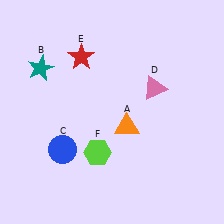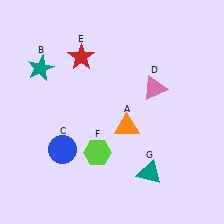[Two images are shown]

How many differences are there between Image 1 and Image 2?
There is 1 difference between the two images.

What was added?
A teal triangle (G) was added in Image 2.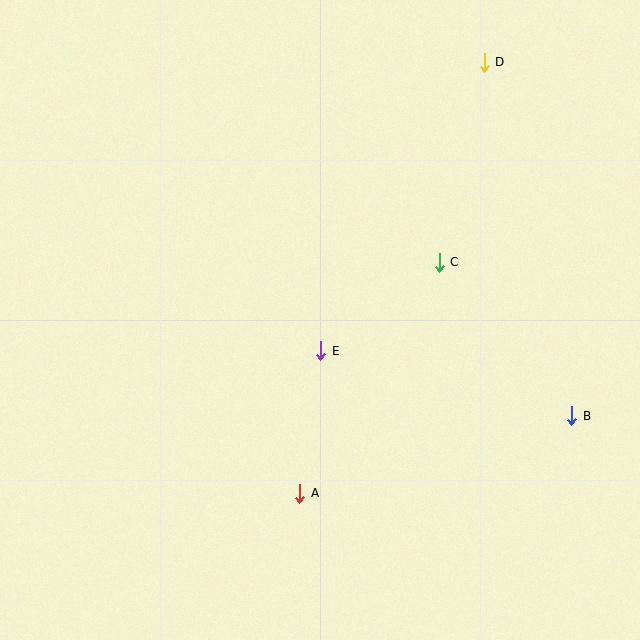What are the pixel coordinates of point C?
Point C is at (439, 262).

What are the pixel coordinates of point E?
Point E is at (321, 351).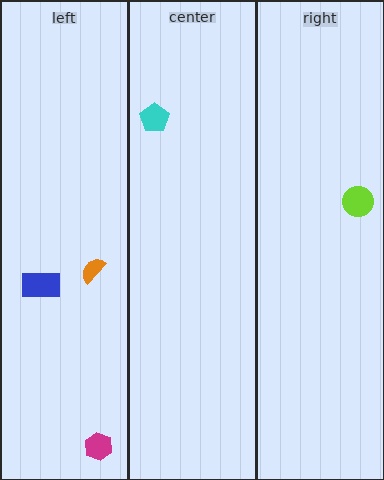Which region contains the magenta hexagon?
The left region.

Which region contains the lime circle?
The right region.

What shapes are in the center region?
The cyan pentagon.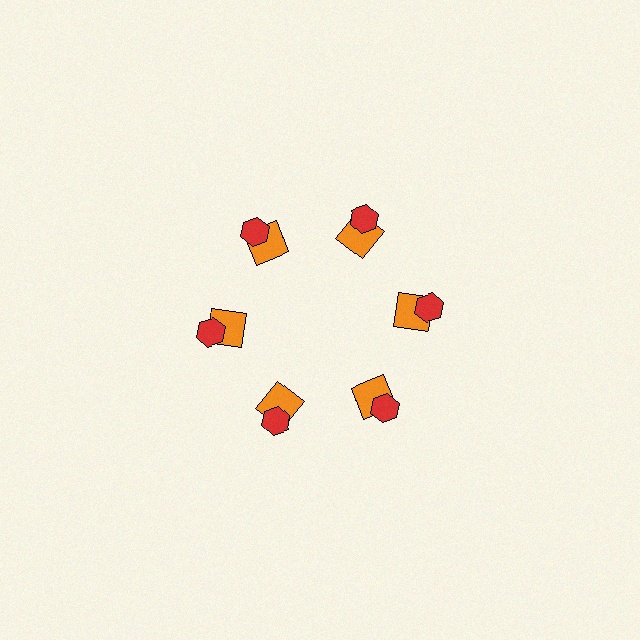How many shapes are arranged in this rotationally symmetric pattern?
There are 12 shapes, arranged in 6 groups of 2.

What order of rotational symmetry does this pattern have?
This pattern has 6-fold rotational symmetry.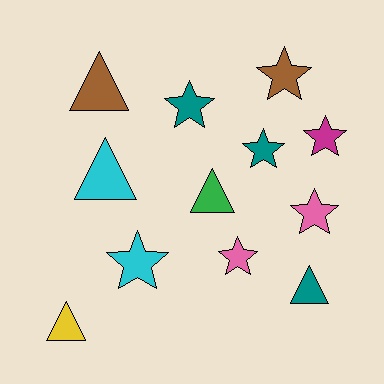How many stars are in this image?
There are 7 stars.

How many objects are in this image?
There are 12 objects.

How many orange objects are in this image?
There are no orange objects.